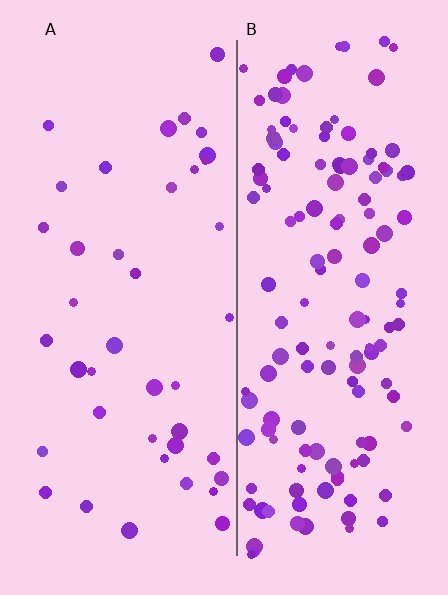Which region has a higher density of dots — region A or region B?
B (the right).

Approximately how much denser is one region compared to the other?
Approximately 3.4× — region B over region A.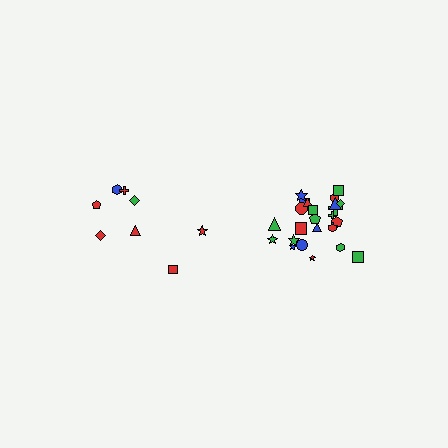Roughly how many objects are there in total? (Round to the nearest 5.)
Roughly 35 objects in total.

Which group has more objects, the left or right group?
The right group.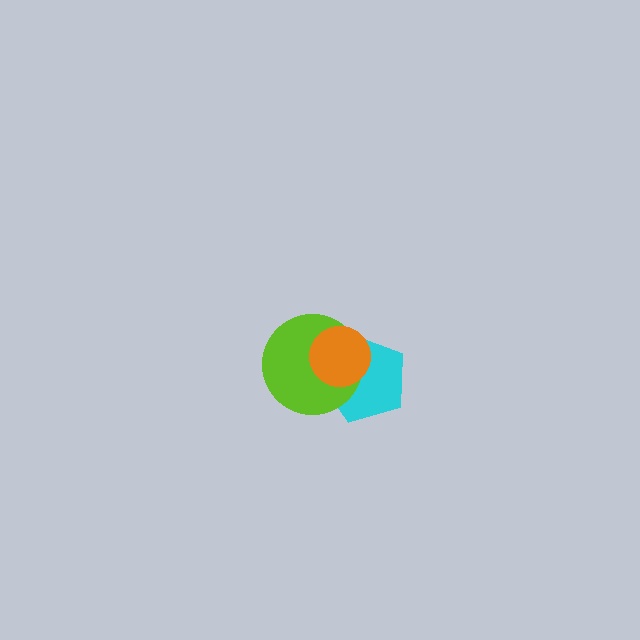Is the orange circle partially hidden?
No, no other shape covers it.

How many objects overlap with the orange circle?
2 objects overlap with the orange circle.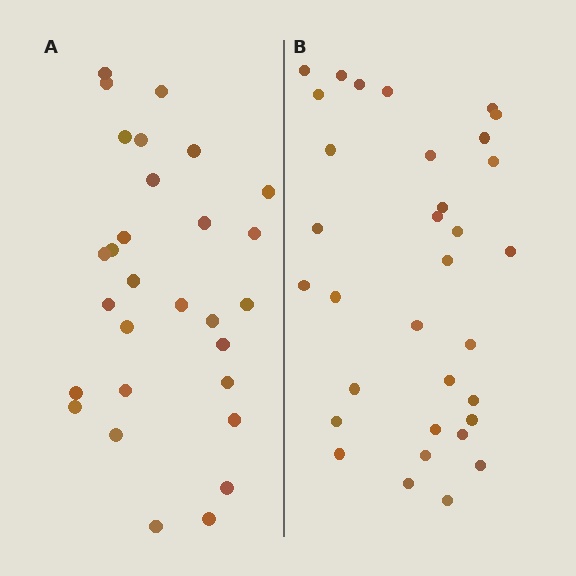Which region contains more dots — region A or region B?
Region B (the right region) has more dots.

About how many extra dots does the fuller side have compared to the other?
Region B has about 4 more dots than region A.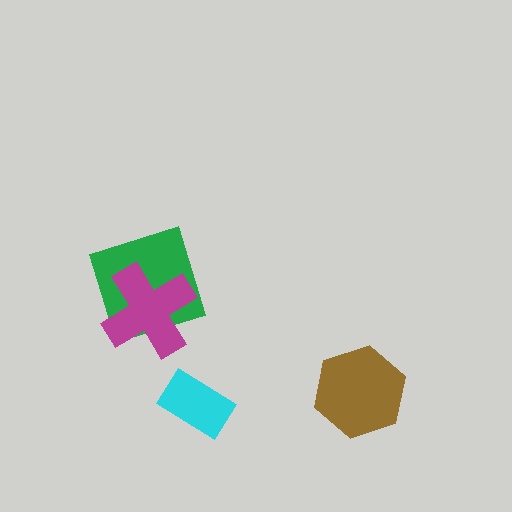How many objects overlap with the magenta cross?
1 object overlaps with the magenta cross.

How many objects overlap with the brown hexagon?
0 objects overlap with the brown hexagon.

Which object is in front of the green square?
The magenta cross is in front of the green square.